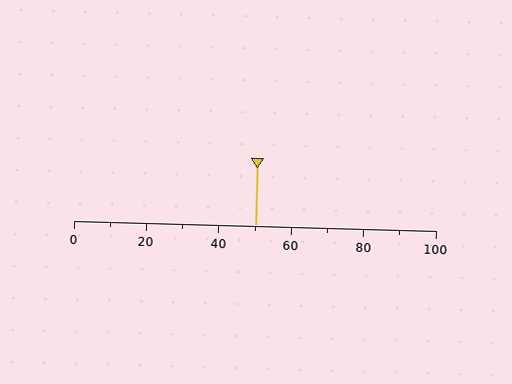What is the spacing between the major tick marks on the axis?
The major ticks are spaced 20 apart.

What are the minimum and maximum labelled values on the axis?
The axis runs from 0 to 100.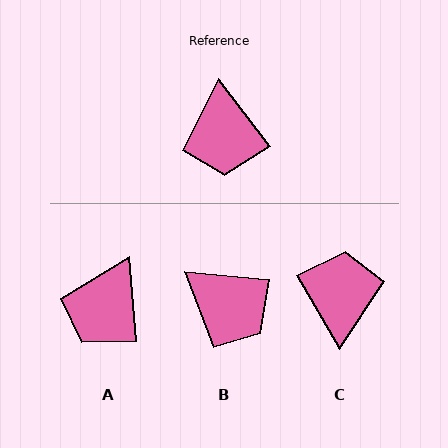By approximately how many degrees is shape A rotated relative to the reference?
Approximately 33 degrees clockwise.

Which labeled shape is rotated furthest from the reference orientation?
C, about 173 degrees away.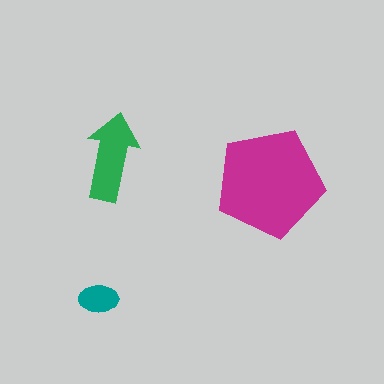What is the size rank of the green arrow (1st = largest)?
2nd.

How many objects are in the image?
There are 3 objects in the image.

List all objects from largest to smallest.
The magenta pentagon, the green arrow, the teal ellipse.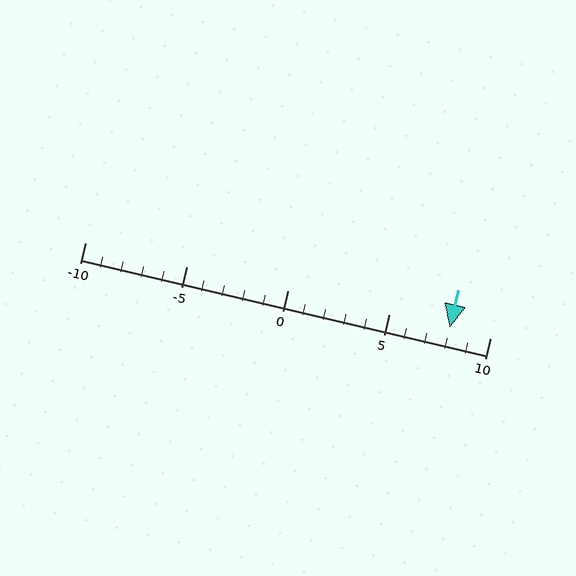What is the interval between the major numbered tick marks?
The major tick marks are spaced 5 units apart.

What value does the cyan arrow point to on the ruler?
The cyan arrow points to approximately 8.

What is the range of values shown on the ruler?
The ruler shows values from -10 to 10.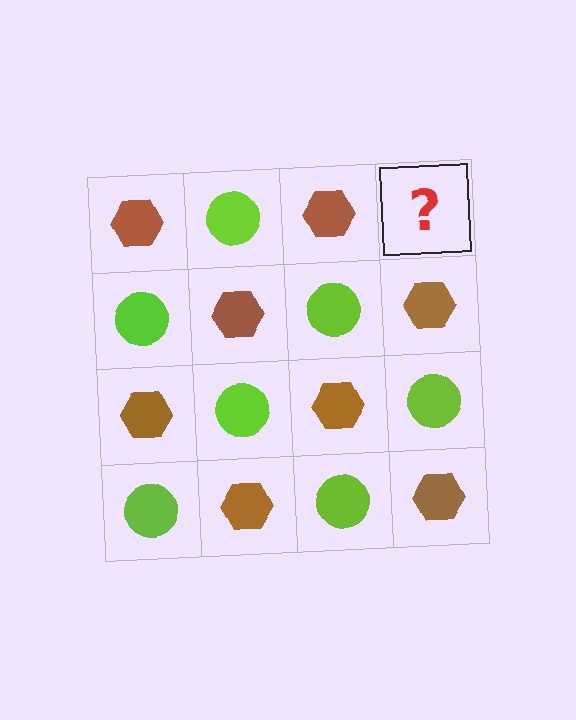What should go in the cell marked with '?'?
The missing cell should contain a lime circle.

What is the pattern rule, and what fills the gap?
The rule is that it alternates brown hexagon and lime circle in a checkerboard pattern. The gap should be filled with a lime circle.